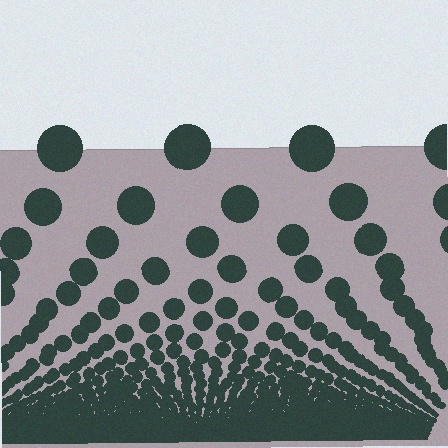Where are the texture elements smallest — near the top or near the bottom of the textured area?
Near the bottom.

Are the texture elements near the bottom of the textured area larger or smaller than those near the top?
Smaller. The gradient is inverted — elements near the bottom are smaller and denser.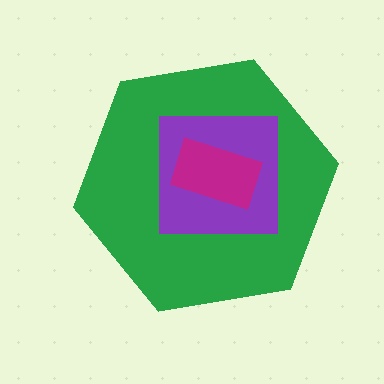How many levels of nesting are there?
3.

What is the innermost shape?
The magenta rectangle.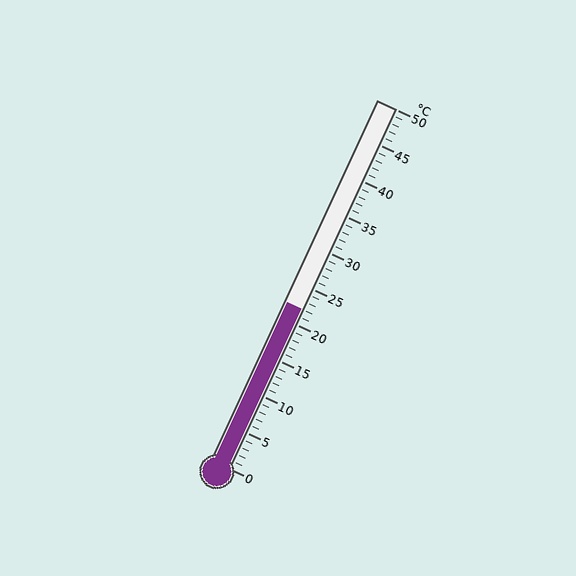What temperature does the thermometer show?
The thermometer shows approximately 22°C.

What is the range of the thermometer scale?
The thermometer scale ranges from 0°C to 50°C.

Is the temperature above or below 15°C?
The temperature is above 15°C.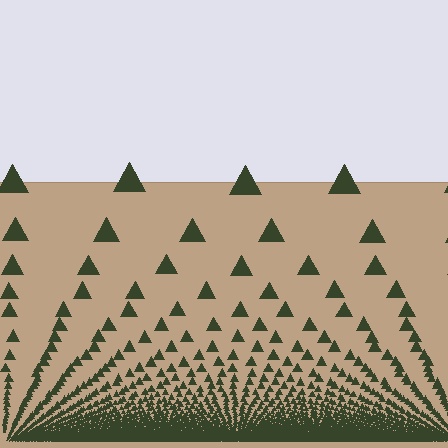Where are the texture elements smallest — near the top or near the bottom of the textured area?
Near the bottom.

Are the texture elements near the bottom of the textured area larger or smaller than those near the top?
Smaller. The gradient is inverted — elements near the bottom are smaller and denser.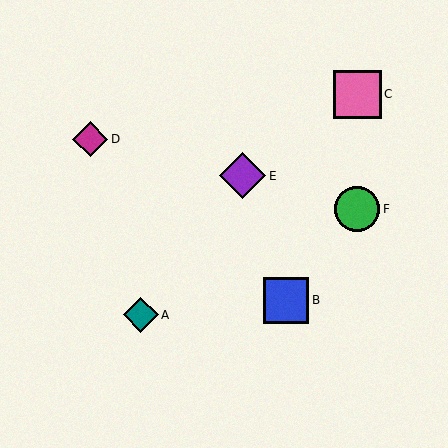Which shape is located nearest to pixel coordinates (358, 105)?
The pink square (labeled C) at (357, 94) is nearest to that location.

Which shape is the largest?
The pink square (labeled C) is the largest.